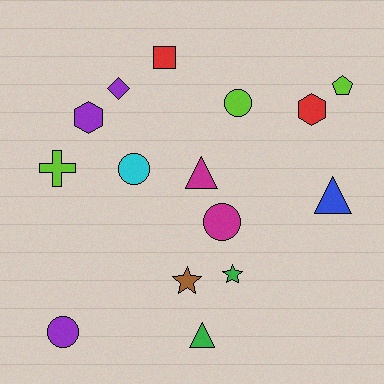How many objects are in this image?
There are 15 objects.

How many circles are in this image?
There are 4 circles.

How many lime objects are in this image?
There are 3 lime objects.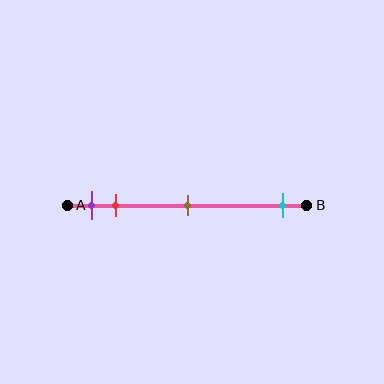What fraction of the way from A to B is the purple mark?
The purple mark is approximately 10% (0.1) of the way from A to B.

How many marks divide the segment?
There are 4 marks dividing the segment.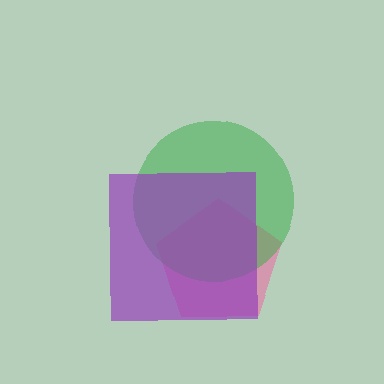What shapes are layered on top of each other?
The layered shapes are: a pink pentagon, a green circle, a purple square.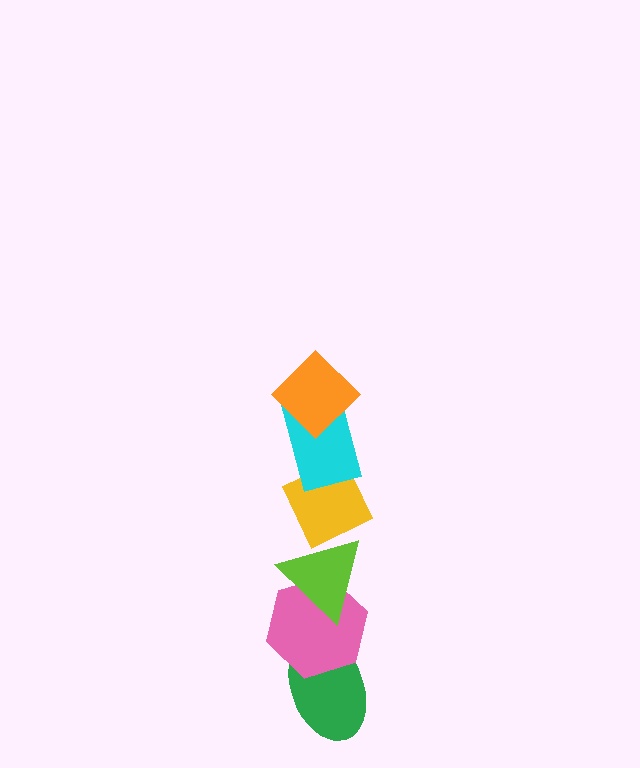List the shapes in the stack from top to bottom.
From top to bottom: the orange diamond, the cyan rectangle, the yellow diamond, the lime triangle, the pink hexagon, the green ellipse.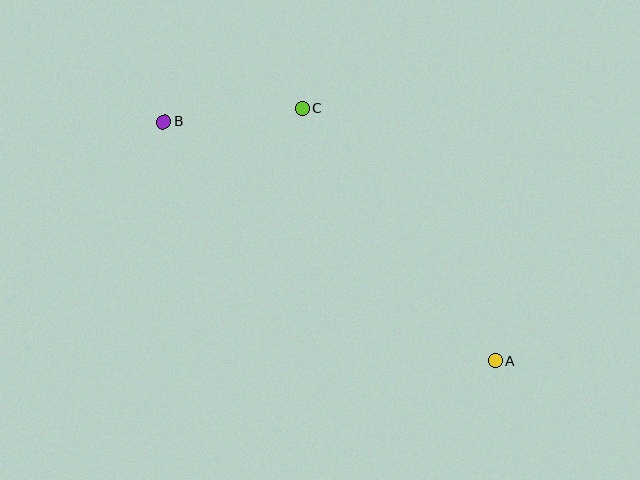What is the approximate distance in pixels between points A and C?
The distance between A and C is approximately 318 pixels.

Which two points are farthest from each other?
Points A and B are farthest from each other.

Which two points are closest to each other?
Points B and C are closest to each other.